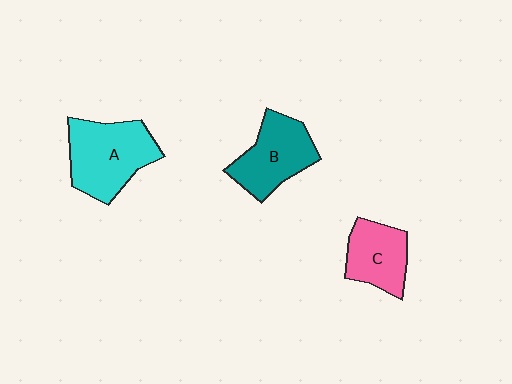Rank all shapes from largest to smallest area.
From largest to smallest: A (cyan), B (teal), C (pink).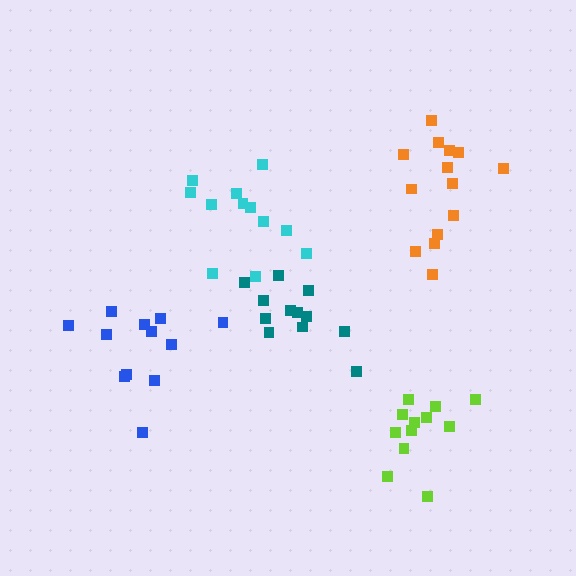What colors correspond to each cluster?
The clusters are colored: orange, lime, teal, cyan, blue.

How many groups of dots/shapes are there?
There are 5 groups.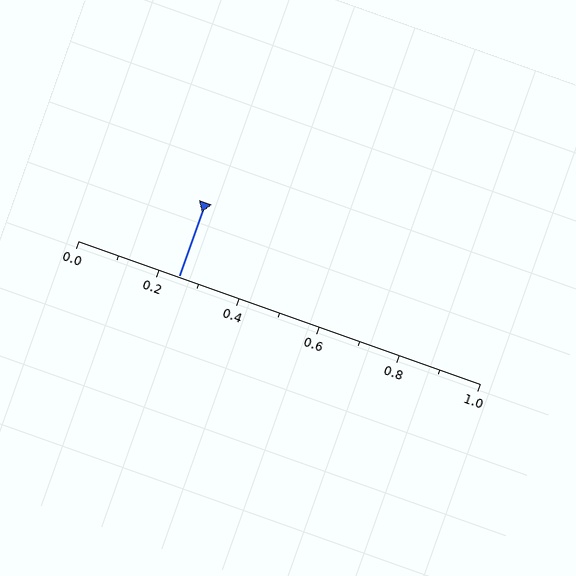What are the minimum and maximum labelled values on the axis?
The axis runs from 0.0 to 1.0.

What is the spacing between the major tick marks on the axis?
The major ticks are spaced 0.2 apart.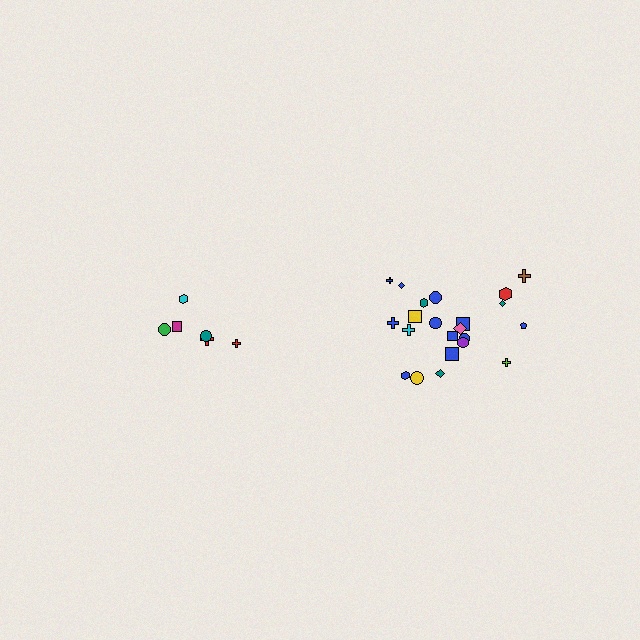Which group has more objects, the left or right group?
The right group.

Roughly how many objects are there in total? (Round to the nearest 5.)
Roughly 30 objects in total.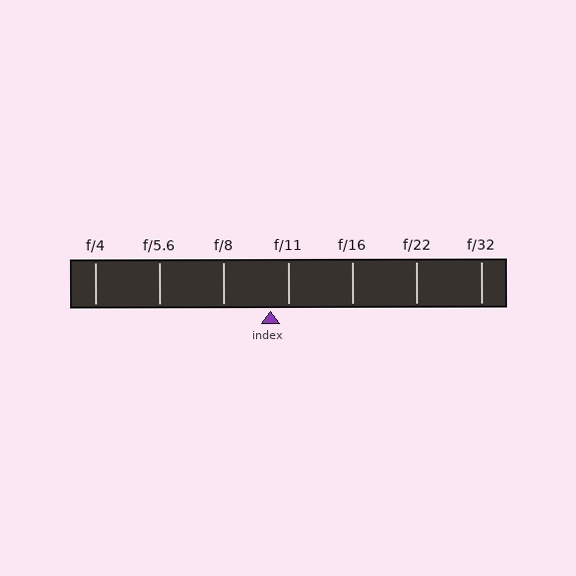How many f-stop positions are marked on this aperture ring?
There are 7 f-stop positions marked.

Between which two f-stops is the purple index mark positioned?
The index mark is between f/8 and f/11.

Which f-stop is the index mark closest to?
The index mark is closest to f/11.